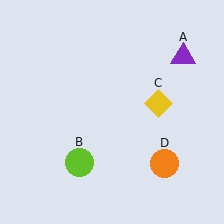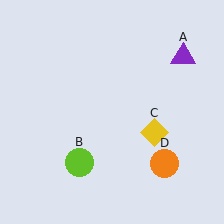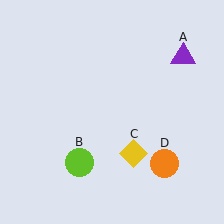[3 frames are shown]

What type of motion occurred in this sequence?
The yellow diamond (object C) rotated clockwise around the center of the scene.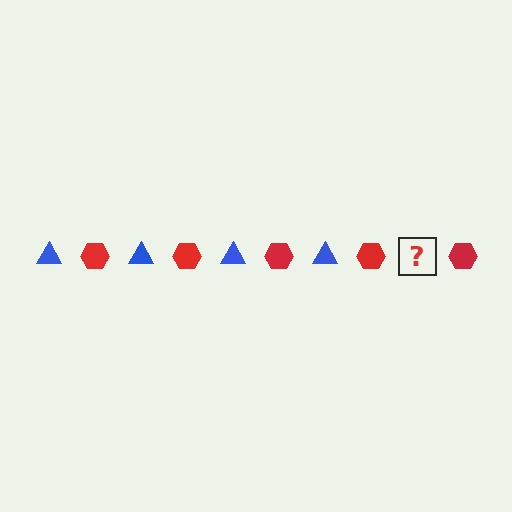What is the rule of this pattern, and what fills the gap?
The rule is that the pattern alternates between blue triangle and red hexagon. The gap should be filled with a blue triangle.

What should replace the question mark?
The question mark should be replaced with a blue triangle.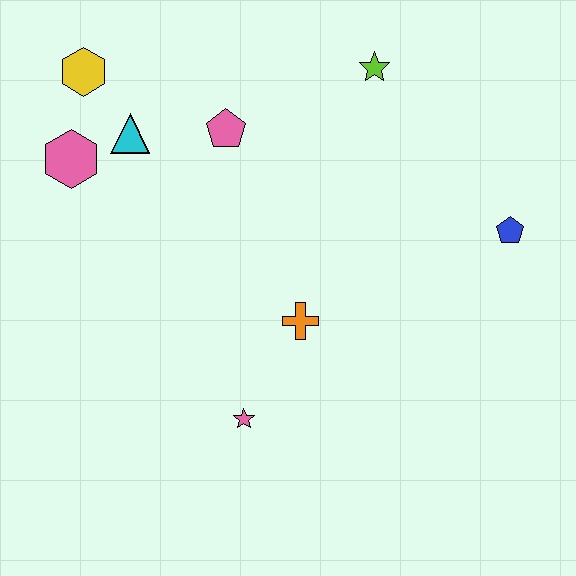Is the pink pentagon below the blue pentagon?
No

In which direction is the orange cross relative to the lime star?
The orange cross is below the lime star.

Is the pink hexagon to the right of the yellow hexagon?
No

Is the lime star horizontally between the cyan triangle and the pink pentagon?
No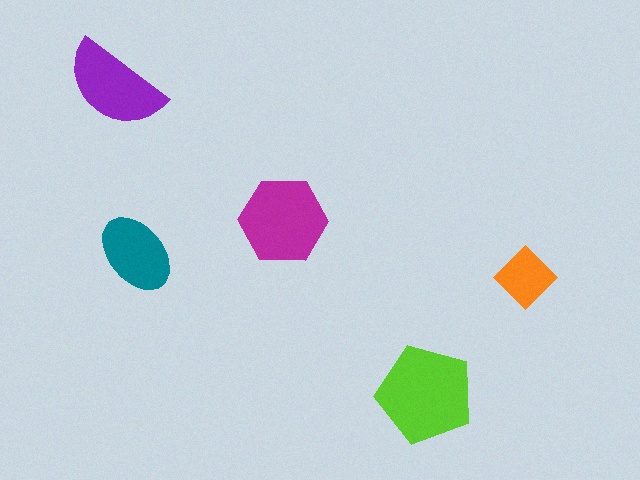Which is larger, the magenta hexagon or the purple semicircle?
The magenta hexagon.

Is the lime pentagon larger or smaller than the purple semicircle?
Larger.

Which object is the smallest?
The orange diamond.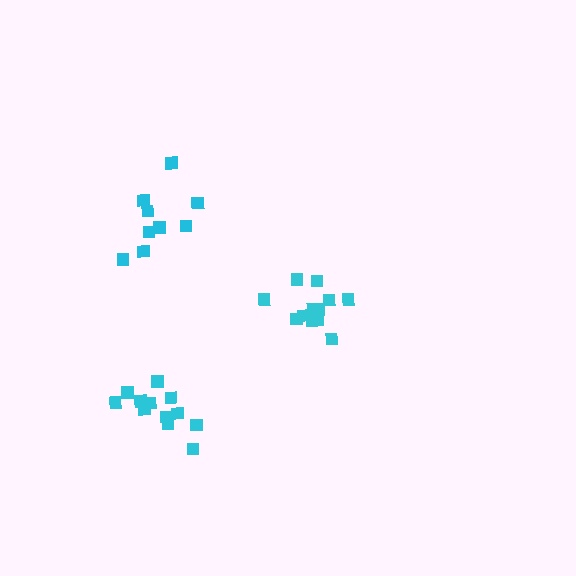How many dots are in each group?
Group 1: 12 dots, Group 2: 12 dots, Group 3: 9 dots (33 total).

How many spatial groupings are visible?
There are 3 spatial groupings.